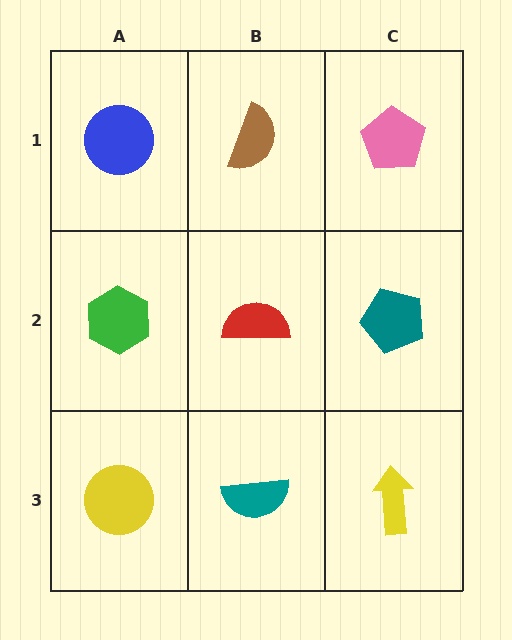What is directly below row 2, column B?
A teal semicircle.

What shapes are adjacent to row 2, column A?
A blue circle (row 1, column A), a yellow circle (row 3, column A), a red semicircle (row 2, column B).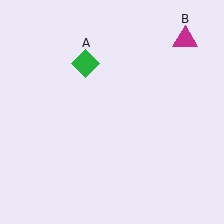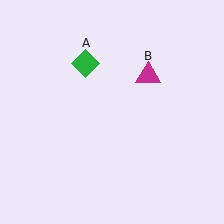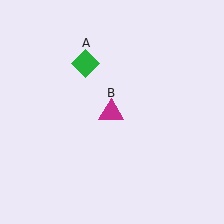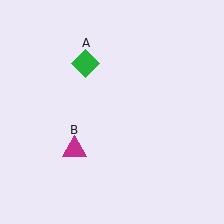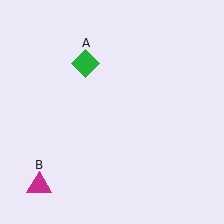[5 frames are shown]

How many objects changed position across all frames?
1 object changed position: magenta triangle (object B).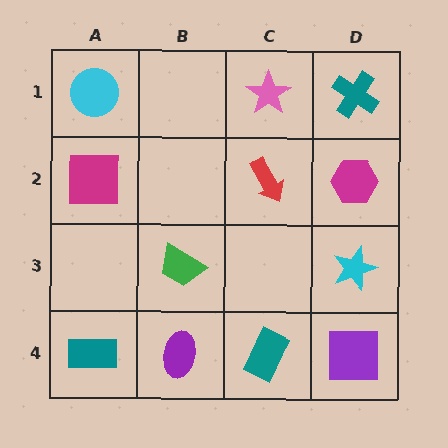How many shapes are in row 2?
3 shapes.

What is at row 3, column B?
A green trapezoid.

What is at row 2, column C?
A red arrow.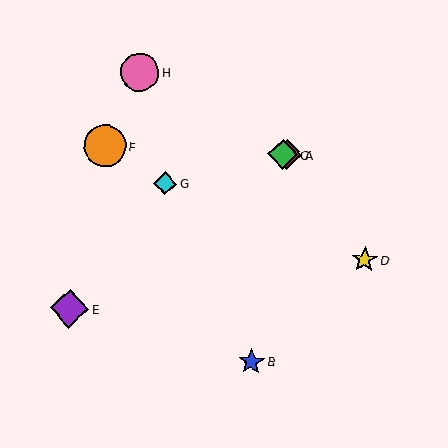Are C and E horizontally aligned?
No, C is at y≈154 and E is at y≈309.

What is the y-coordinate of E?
Object E is at y≈309.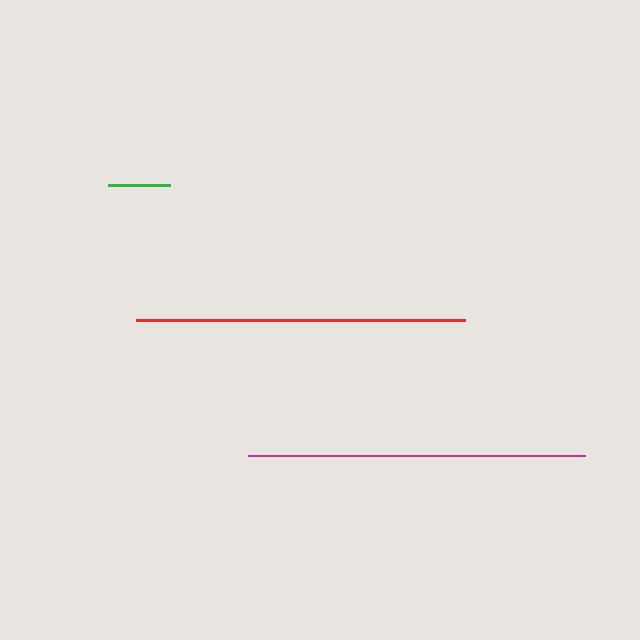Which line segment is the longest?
The magenta line is the longest at approximately 337 pixels.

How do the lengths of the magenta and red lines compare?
The magenta and red lines are approximately the same length.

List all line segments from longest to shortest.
From longest to shortest: magenta, red, green.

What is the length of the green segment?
The green segment is approximately 61 pixels long.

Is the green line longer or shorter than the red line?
The red line is longer than the green line.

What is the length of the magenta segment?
The magenta segment is approximately 337 pixels long.